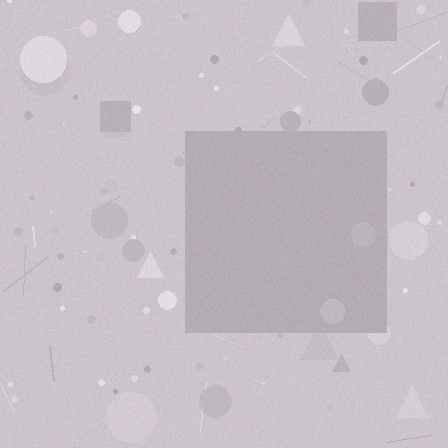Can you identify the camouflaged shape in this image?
The camouflaged shape is a square.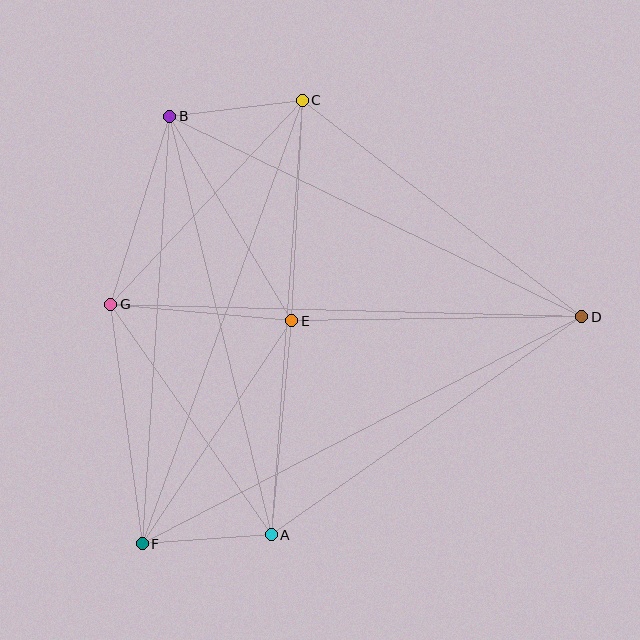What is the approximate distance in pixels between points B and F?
The distance between B and F is approximately 428 pixels.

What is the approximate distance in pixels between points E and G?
The distance between E and G is approximately 182 pixels.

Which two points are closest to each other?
Points A and F are closest to each other.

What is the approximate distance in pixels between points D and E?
The distance between D and E is approximately 290 pixels.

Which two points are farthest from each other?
Points D and F are farthest from each other.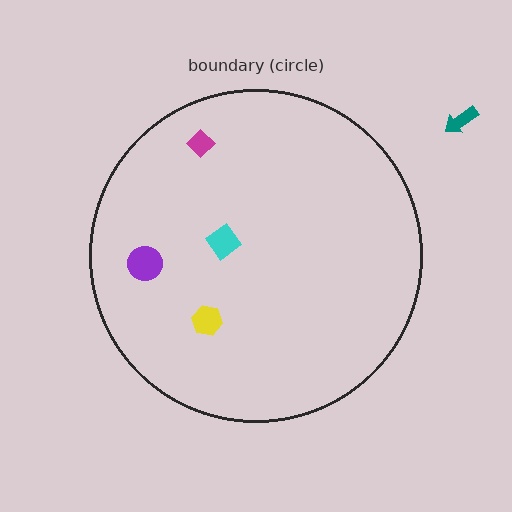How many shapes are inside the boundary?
4 inside, 1 outside.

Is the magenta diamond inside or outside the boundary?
Inside.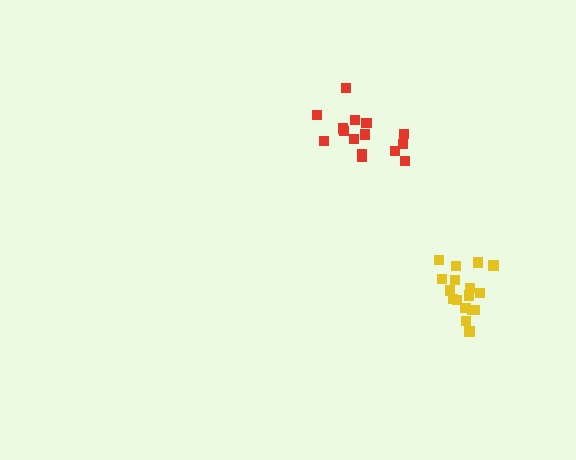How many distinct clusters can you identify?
There are 2 distinct clusters.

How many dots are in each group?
Group 1: 15 dots, Group 2: 17 dots (32 total).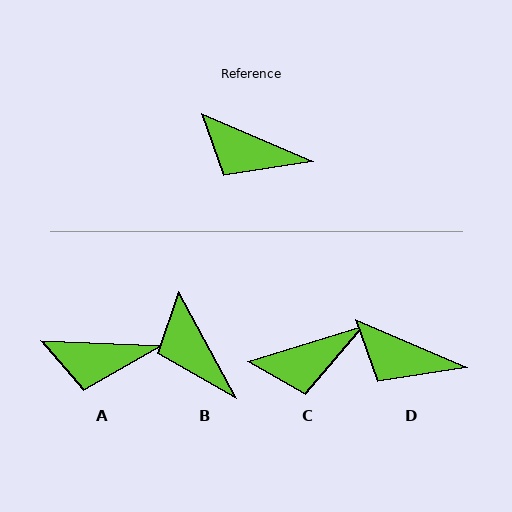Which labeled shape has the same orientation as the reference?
D.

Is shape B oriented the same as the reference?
No, it is off by about 39 degrees.